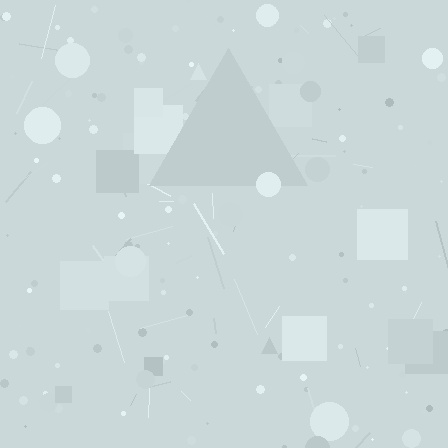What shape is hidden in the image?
A triangle is hidden in the image.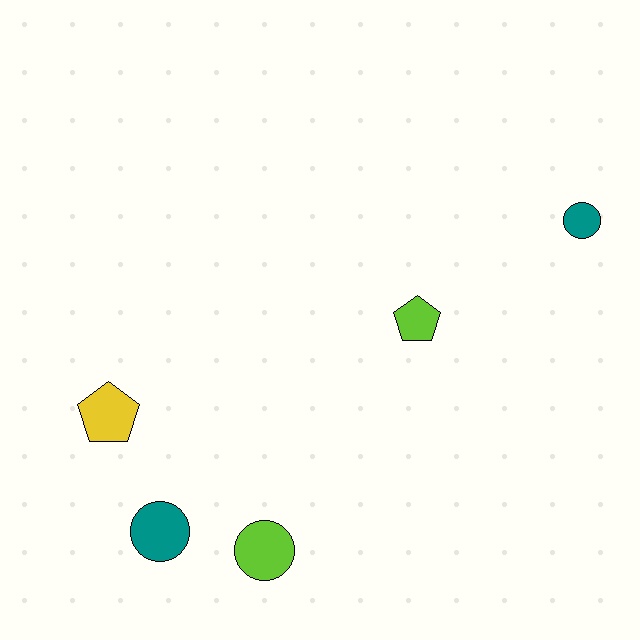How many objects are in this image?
There are 5 objects.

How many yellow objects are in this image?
There is 1 yellow object.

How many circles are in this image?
There are 3 circles.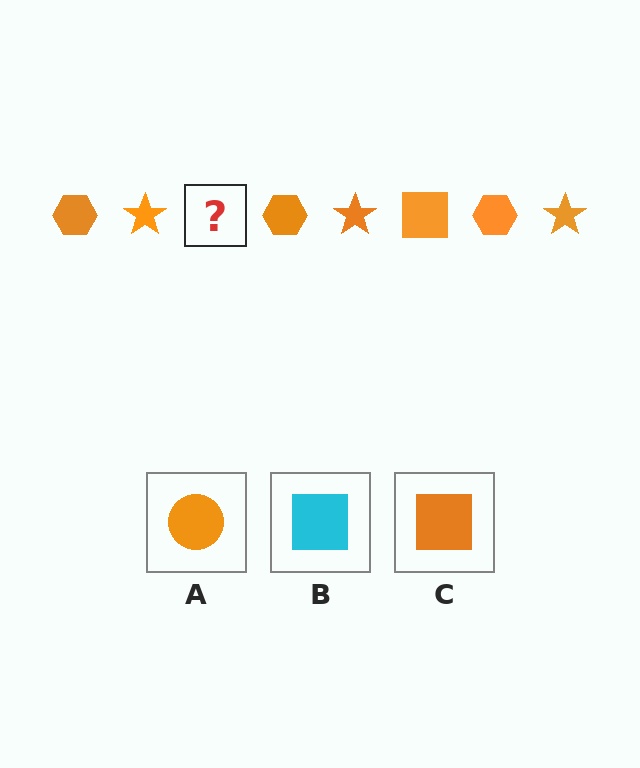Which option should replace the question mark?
Option C.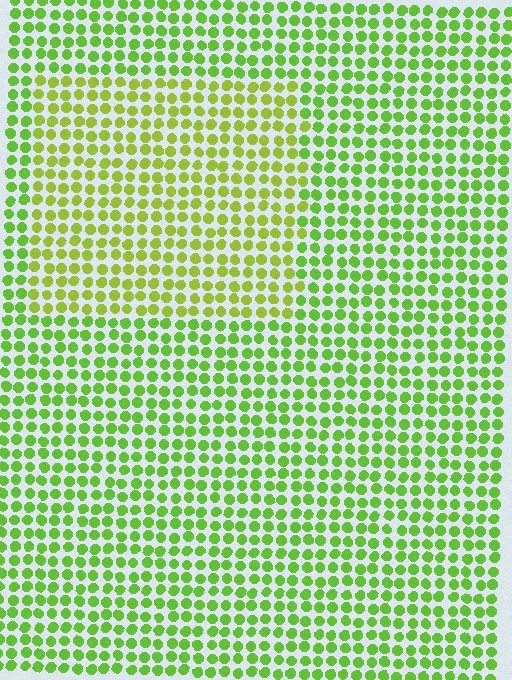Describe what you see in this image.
The image is filled with small lime elements in a uniform arrangement. A rectangle-shaped region is visible where the elements are tinted to a slightly different hue, forming a subtle color boundary.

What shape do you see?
I see a rectangle.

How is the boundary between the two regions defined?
The boundary is defined purely by a slight shift in hue (about 23 degrees). Spacing, size, and orientation are identical on both sides.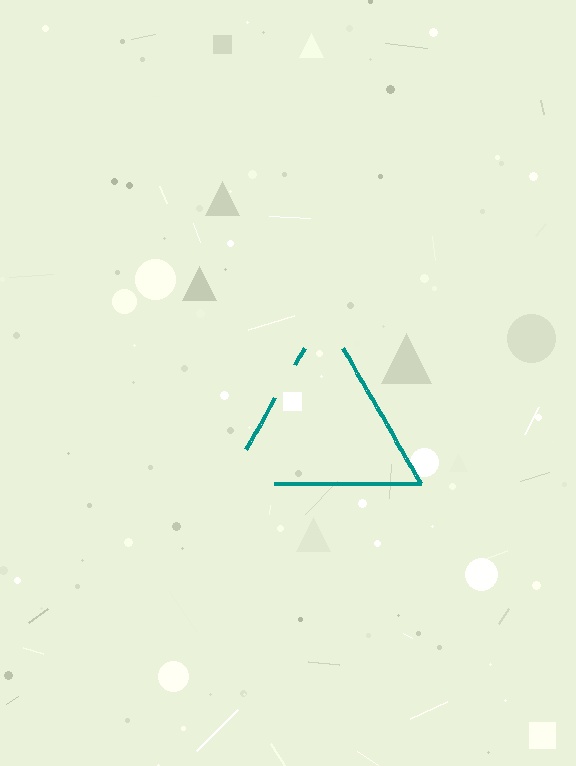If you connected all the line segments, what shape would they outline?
They would outline a triangle.